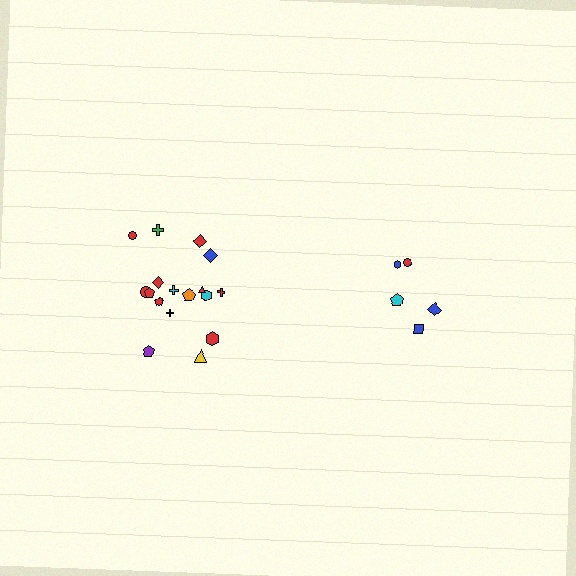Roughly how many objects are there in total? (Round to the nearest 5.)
Roughly 25 objects in total.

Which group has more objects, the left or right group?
The left group.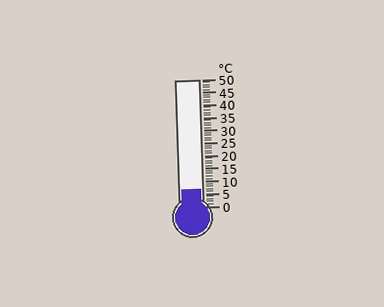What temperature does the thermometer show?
The thermometer shows approximately 7°C.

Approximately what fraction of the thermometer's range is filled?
The thermometer is filled to approximately 15% of its range.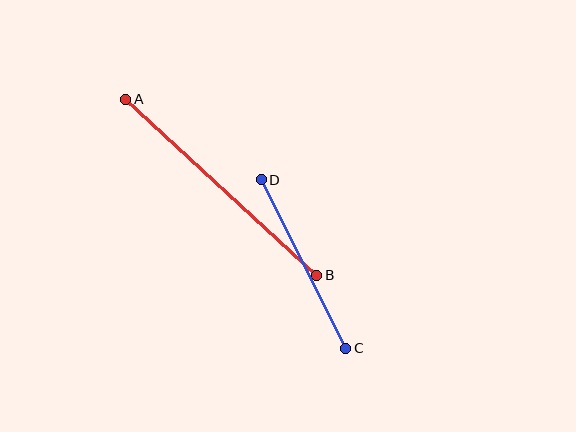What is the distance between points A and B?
The distance is approximately 259 pixels.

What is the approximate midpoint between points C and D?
The midpoint is at approximately (304, 264) pixels.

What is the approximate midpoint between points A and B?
The midpoint is at approximately (221, 187) pixels.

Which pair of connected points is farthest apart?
Points A and B are farthest apart.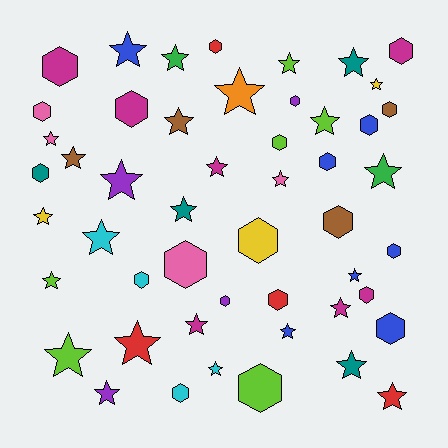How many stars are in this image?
There are 28 stars.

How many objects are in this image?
There are 50 objects.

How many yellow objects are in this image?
There are 3 yellow objects.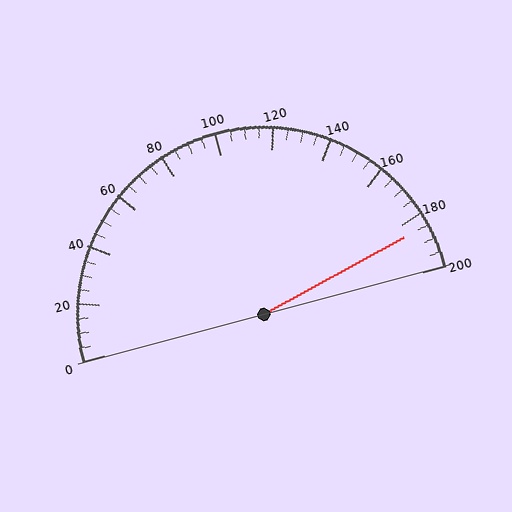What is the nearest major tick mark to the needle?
The nearest major tick mark is 180.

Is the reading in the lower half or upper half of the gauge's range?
The reading is in the upper half of the range (0 to 200).